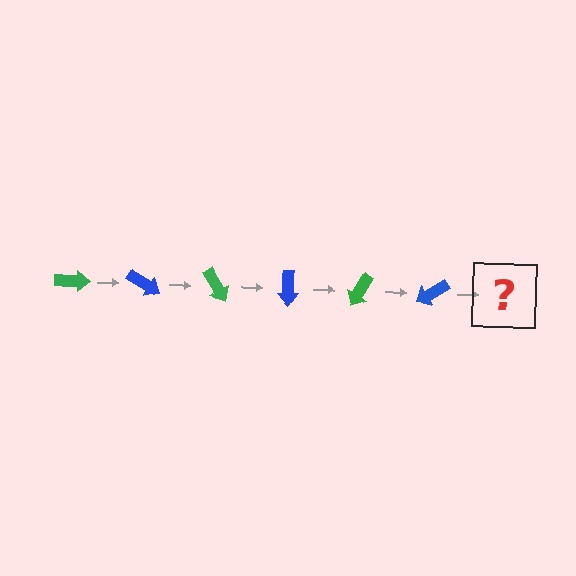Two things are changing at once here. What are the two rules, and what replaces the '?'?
The two rules are that it rotates 30 degrees each step and the color cycles through green and blue. The '?' should be a green arrow, rotated 180 degrees from the start.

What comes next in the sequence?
The next element should be a green arrow, rotated 180 degrees from the start.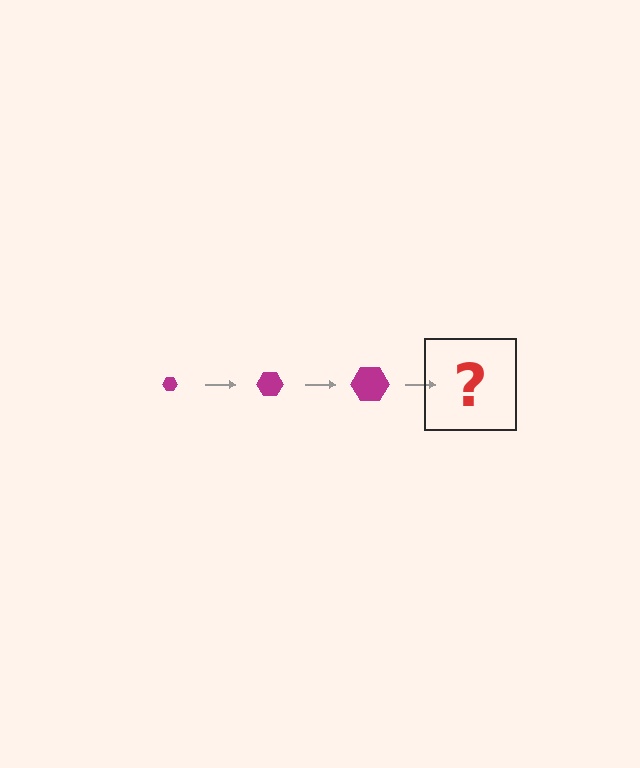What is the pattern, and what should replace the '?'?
The pattern is that the hexagon gets progressively larger each step. The '?' should be a magenta hexagon, larger than the previous one.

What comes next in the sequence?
The next element should be a magenta hexagon, larger than the previous one.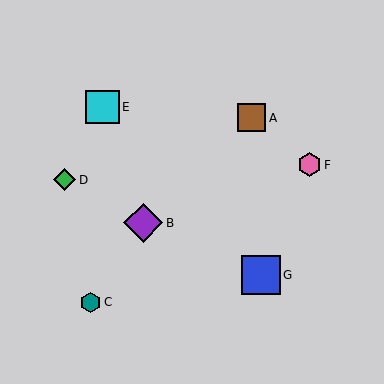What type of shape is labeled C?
Shape C is a teal hexagon.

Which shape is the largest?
The purple diamond (labeled B) is the largest.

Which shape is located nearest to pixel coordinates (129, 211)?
The purple diamond (labeled B) at (143, 223) is nearest to that location.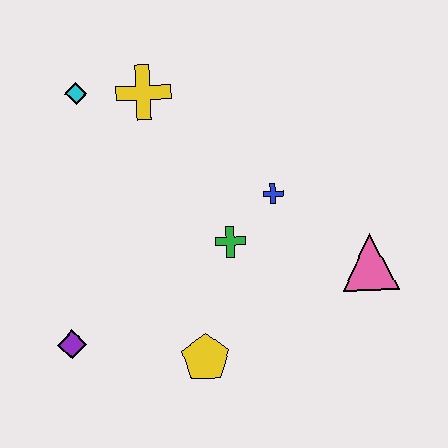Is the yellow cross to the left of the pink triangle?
Yes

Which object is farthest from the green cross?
The cyan diamond is farthest from the green cross.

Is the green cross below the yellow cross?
Yes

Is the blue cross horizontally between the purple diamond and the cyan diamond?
No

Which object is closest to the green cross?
The blue cross is closest to the green cross.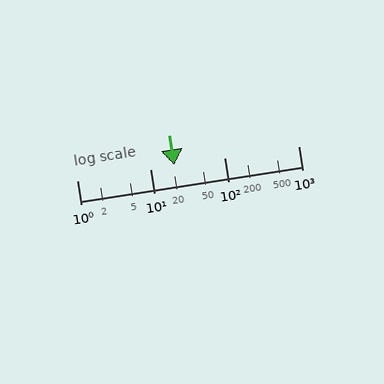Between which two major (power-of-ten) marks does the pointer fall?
The pointer is between 10 and 100.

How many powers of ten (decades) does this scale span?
The scale spans 3 decades, from 1 to 1000.